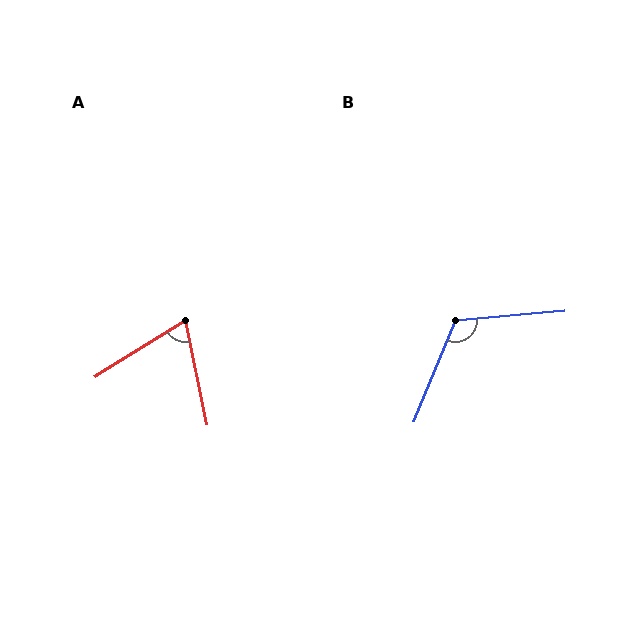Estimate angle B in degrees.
Approximately 117 degrees.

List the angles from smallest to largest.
A (70°), B (117°).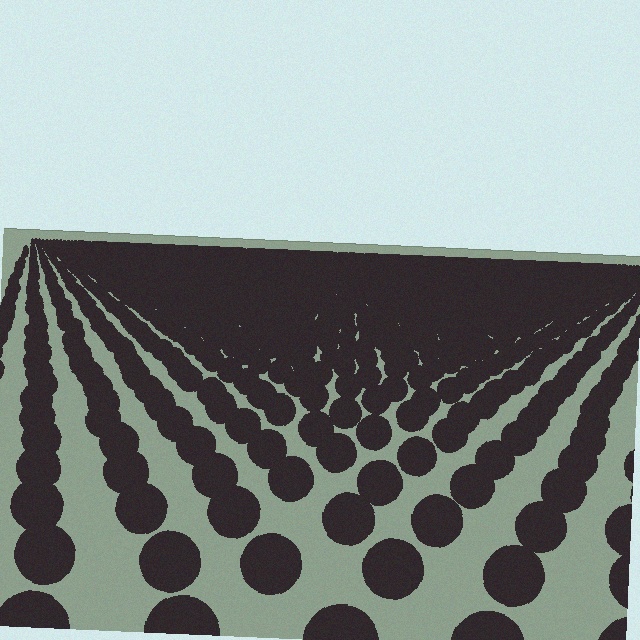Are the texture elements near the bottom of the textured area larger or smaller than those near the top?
Larger. Near the bottom, elements are closer to the viewer and appear at a bigger on-screen size.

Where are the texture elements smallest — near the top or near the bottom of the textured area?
Near the top.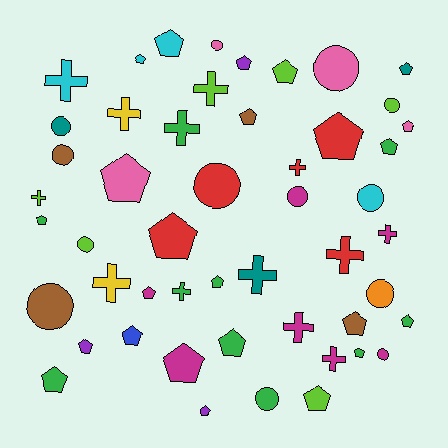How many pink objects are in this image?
There are 4 pink objects.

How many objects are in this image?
There are 50 objects.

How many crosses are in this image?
There are 13 crosses.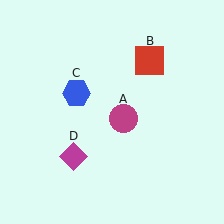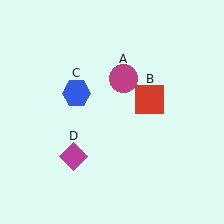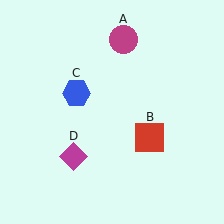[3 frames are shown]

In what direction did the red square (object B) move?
The red square (object B) moved down.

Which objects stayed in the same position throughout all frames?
Blue hexagon (object C) and magenta diamond (object D) remained stationary.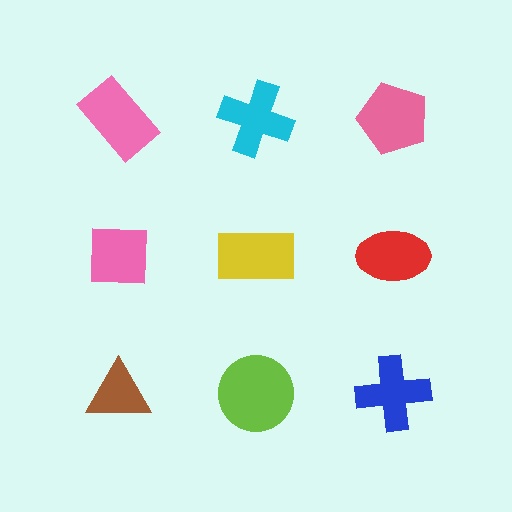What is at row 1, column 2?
A cyan cross.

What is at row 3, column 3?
A blue cross.